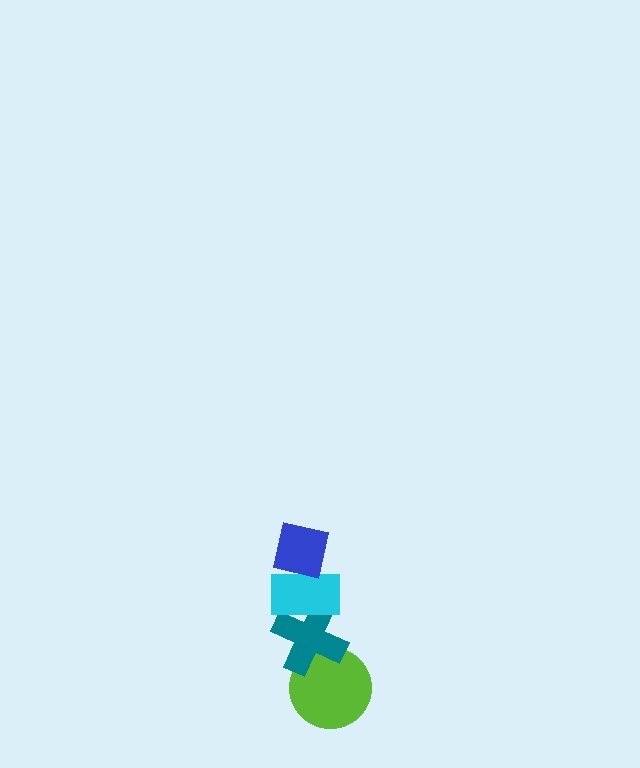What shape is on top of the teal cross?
The cyan rectangle is on top of the teal cross.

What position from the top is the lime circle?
The lime circle is 4th from the top.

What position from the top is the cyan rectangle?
The cyan rectangle is 2nd from the top.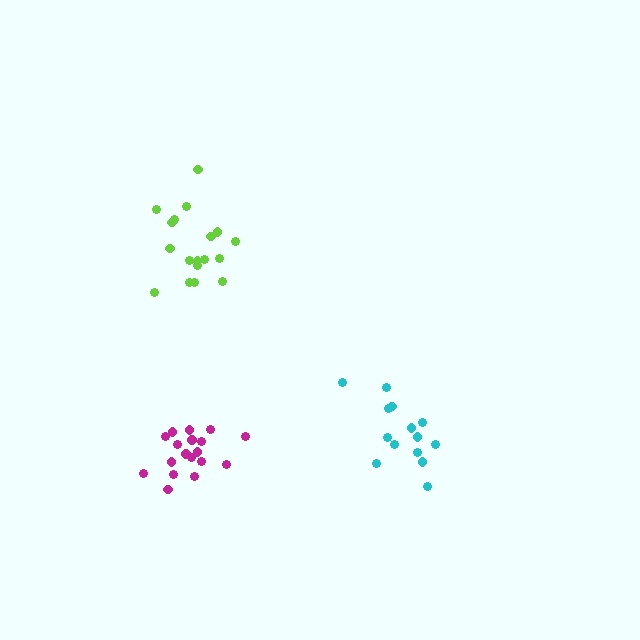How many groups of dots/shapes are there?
There are 3 groups.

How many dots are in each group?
Group 1: 18 dots, Group 2: 14 dots, Group 3: 18 dots (50 total).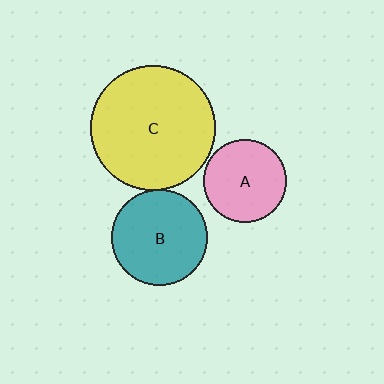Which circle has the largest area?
Circle C (yellow).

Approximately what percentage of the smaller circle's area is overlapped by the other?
Approximately 5%.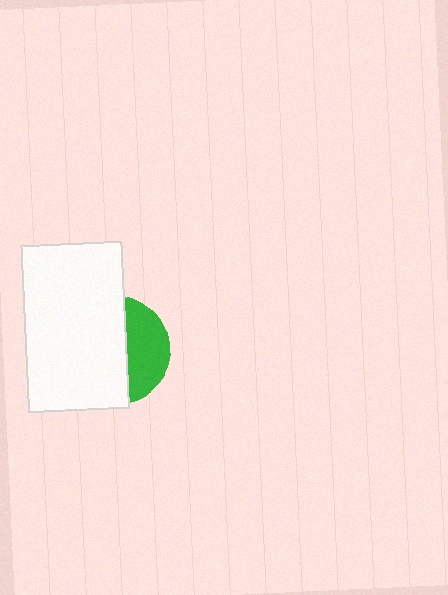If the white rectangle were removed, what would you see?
You would see the complete green circle.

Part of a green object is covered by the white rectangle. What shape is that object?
It is a circle.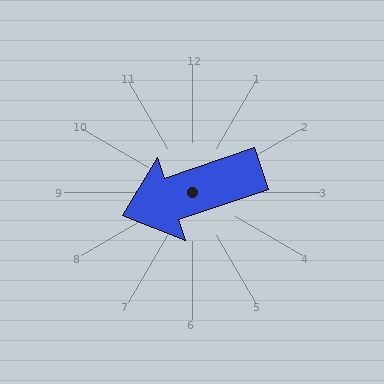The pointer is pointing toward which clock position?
Roughly 8 o'clock.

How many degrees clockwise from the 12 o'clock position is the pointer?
Approximately 251 degrees.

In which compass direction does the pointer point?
West.